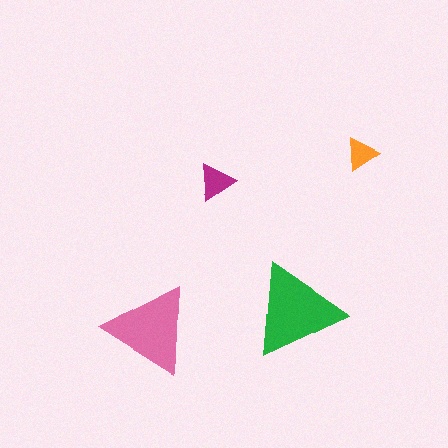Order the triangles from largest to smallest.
the green one, the pink one, the magenta one, the orange one.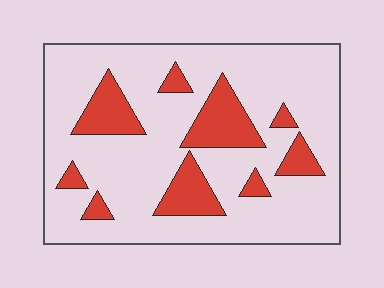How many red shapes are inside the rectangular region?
9.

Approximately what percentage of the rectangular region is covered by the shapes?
Approximately 20%.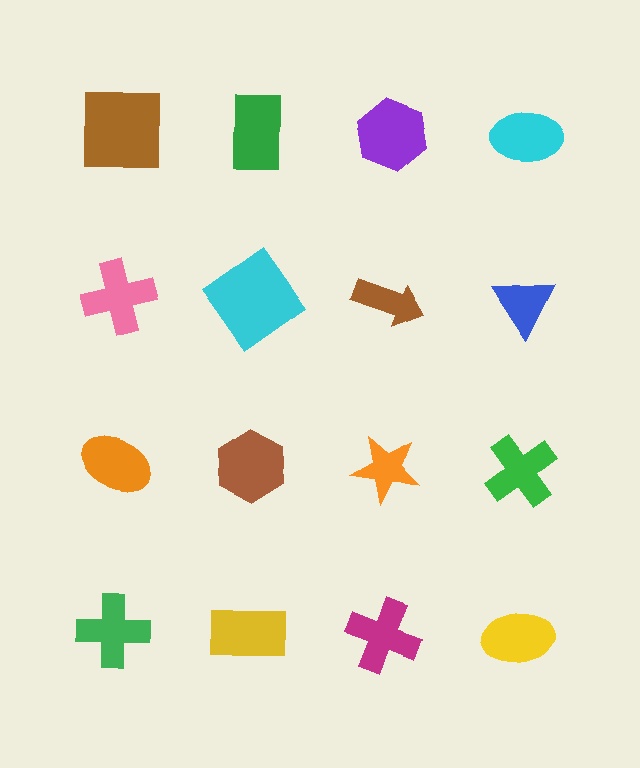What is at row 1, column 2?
A green rectangle.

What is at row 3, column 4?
A green cross.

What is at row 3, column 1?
An orange ellipse.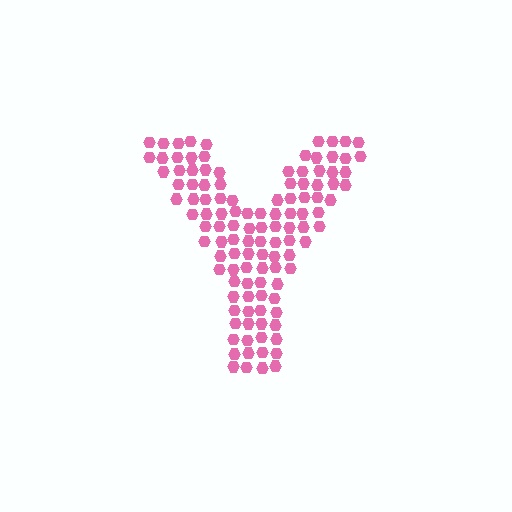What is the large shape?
The large shape is the letter Y.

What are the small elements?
The small elements are hexagons.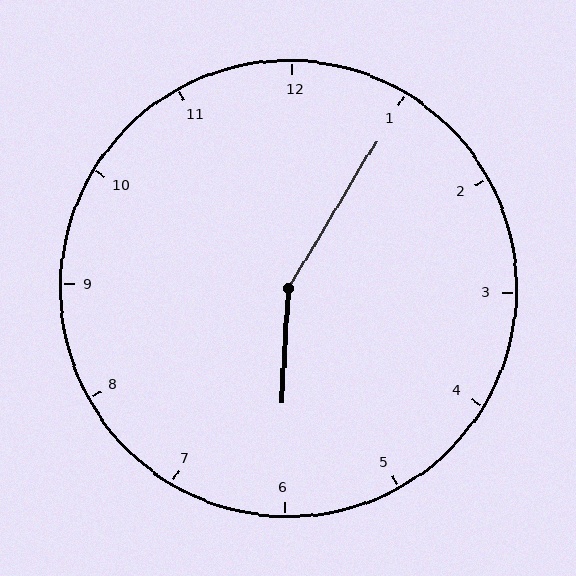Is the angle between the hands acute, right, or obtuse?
It is obtuse.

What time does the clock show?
6:05.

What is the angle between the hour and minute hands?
Approximately 152 degrees.